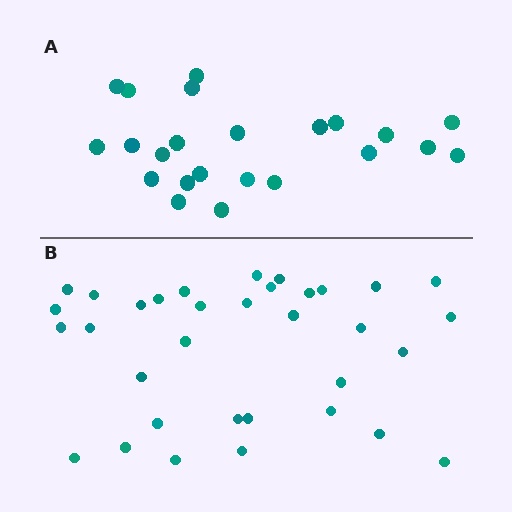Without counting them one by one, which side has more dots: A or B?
Region B (the bottom region) has more dots.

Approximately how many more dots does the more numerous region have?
Region B has roughly 12 or so more dots than region A.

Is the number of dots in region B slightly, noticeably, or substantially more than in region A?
Region B has substantially more. The ratio is roughly 1.5 to 1.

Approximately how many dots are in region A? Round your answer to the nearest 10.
About 20 dots. (The exact count is 23, which rounds to 20.)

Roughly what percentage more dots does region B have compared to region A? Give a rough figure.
About 50% more.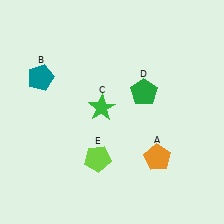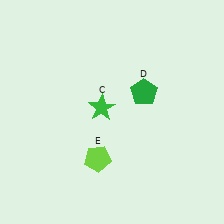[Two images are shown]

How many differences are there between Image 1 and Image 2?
There are 2 differences between the two images.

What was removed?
The orange pentagon (A), the teal pentagon (B) were removed in Image 2.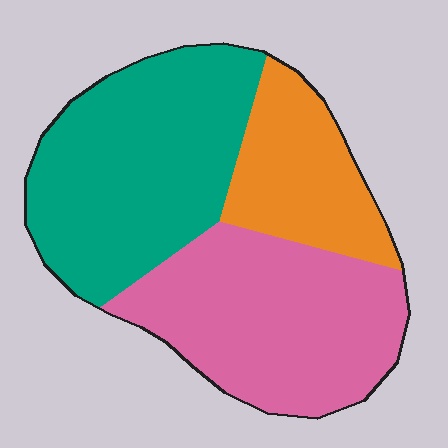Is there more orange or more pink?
Pink.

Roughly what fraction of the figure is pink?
Pink takes up about three eighths (3/8) of the figure.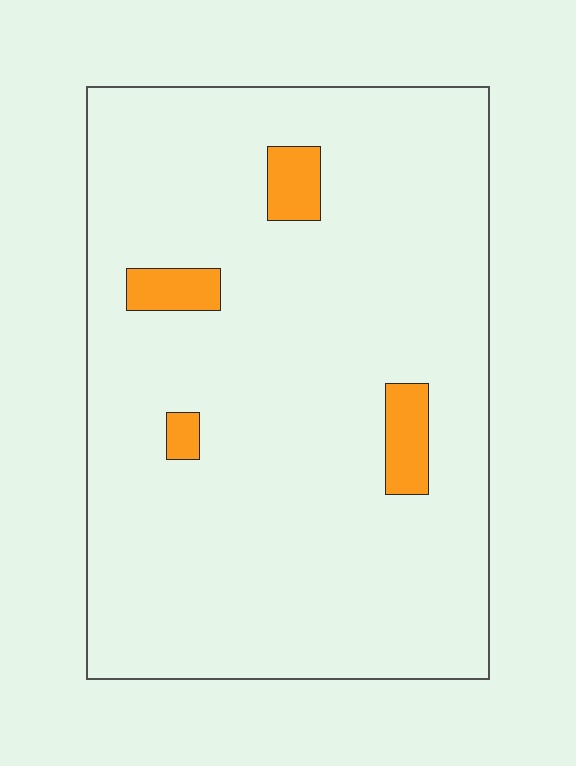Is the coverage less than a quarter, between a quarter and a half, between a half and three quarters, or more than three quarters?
Less than a quarter.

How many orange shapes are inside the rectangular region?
4.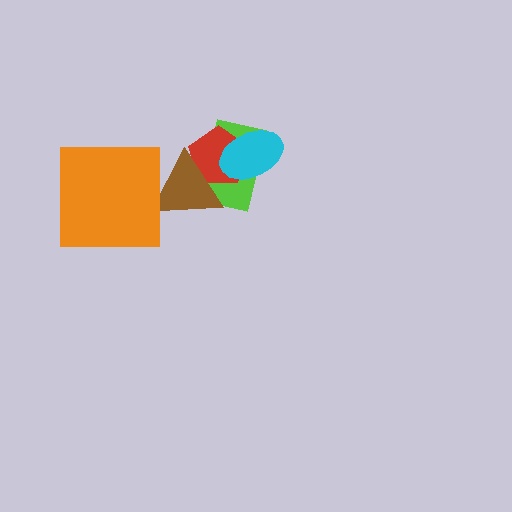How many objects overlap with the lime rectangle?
3 objects overlap with the lime rectangle.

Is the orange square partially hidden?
No, no other shape covers it.